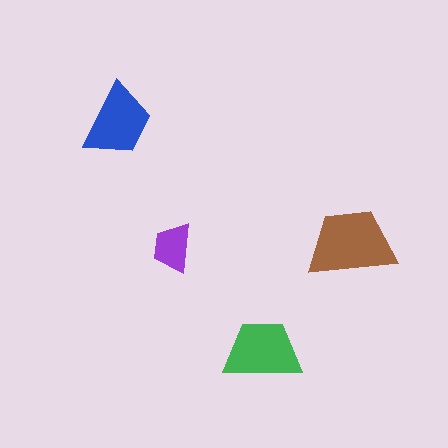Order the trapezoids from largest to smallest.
the brown one, the green one, the blue one, the purple one.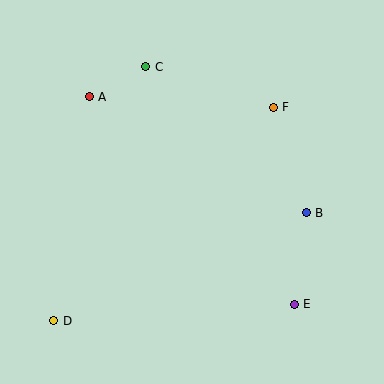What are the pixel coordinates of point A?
Point A is at (89, 97).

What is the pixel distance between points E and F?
The distance between E and F is 198 pixels.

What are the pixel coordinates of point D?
Point D is at (54, 321).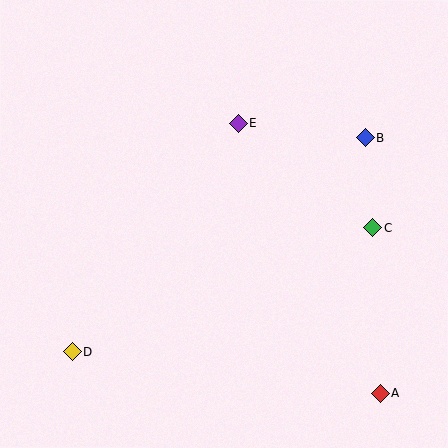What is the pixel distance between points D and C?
The distance between D and C is 325 pixels.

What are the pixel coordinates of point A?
Point A is at (380, 393).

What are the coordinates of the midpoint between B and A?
The midpoint between B and A is at (372, 265).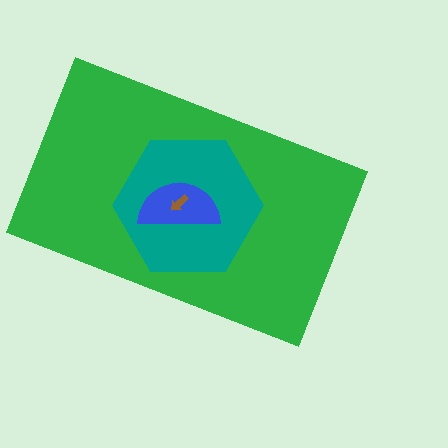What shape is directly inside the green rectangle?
The teal hexagon.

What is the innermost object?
The brown arrow.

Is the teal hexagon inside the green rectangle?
Yes.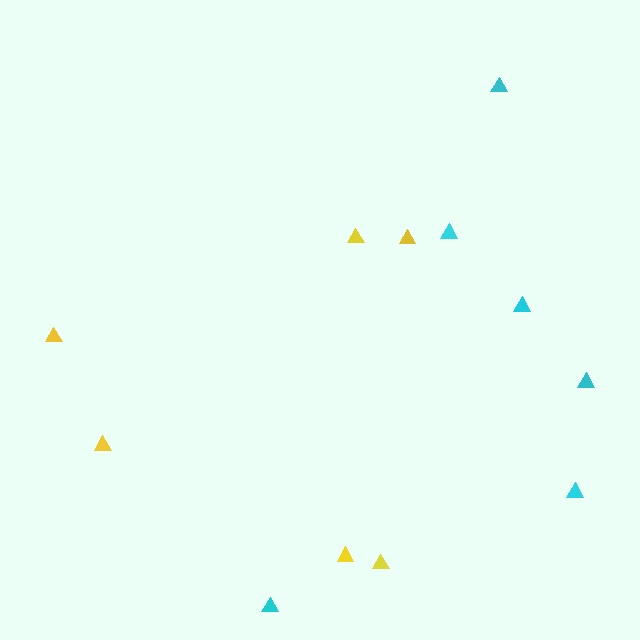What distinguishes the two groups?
There are 2 groups: one group of yellow triangles (6) and one group of cyan triangles (6).